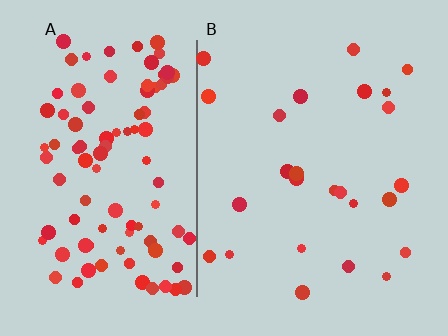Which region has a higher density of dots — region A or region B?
A (the left).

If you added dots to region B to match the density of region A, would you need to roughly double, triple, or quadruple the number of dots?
Approximately quadruple.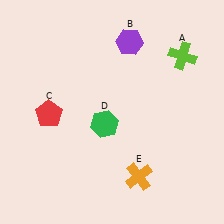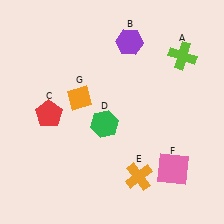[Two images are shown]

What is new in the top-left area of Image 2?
An orange diamond (G) was added in the top-left area of Image 2.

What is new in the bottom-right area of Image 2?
A pink square (F) was added in the bottom-right area of Image 2.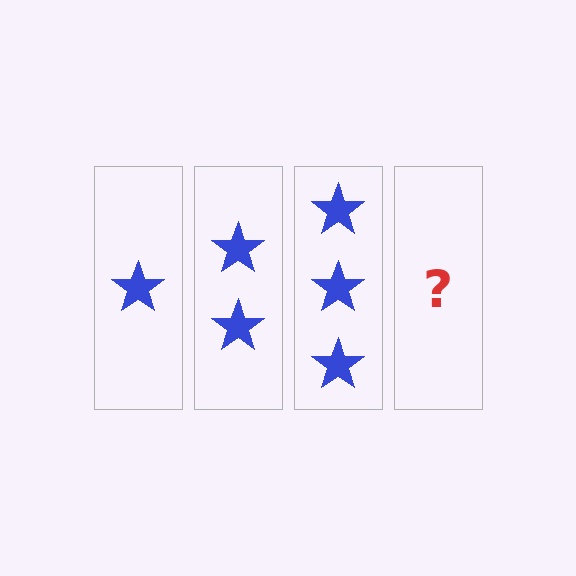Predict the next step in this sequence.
The next step is 4 stars.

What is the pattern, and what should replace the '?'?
The pattern is that each step adds one more star. The '?' should be 4 stars.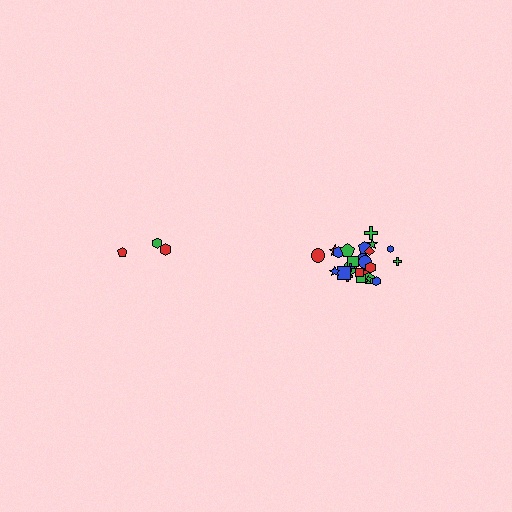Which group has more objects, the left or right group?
The right group.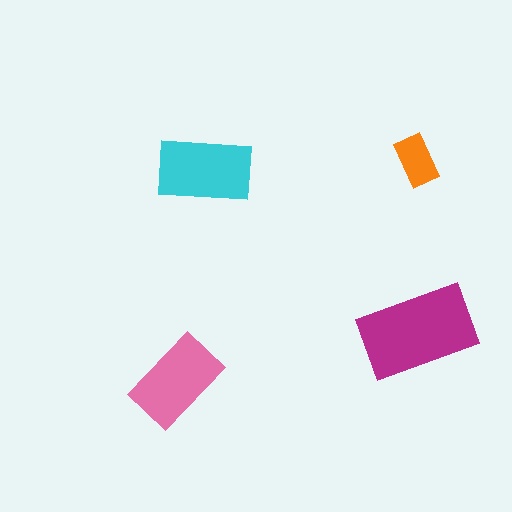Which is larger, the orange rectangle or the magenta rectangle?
The magenta one.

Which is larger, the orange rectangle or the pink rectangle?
The pink one.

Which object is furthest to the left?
The pink rectangle is leftmost.